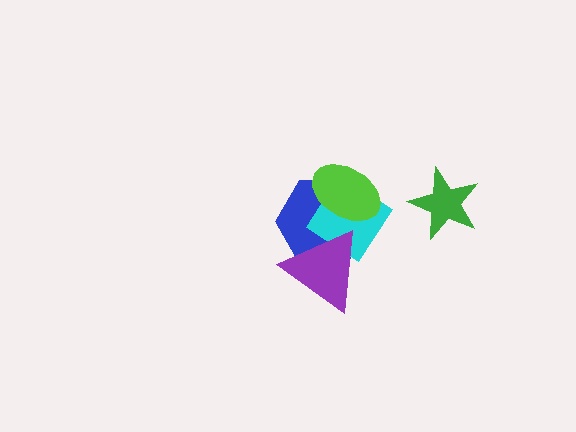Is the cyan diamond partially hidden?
Yes, it is partially covered by another shape.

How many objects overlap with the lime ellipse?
2 objects overlap with the lime ellipse.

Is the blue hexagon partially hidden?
Yes, it is partially covered by another shape.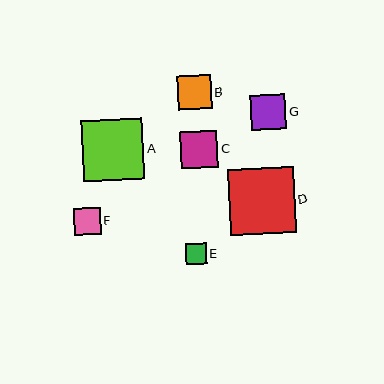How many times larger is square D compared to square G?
Square D is approximately 1.9 times the size of square G.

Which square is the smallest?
Square E is the smallest with a size of approximately 21 pixels.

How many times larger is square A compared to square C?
Square A is approximately 1.6 times the size of square C.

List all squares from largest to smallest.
From largest to smallest: D, A, C, G, B, F, E.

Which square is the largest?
Square D is the largest with a size of approximately 66 pixels.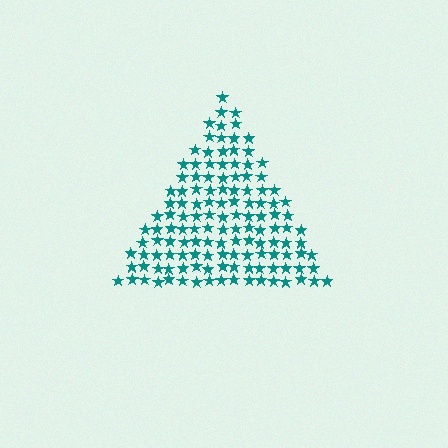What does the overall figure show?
The overall figure shows a triangle.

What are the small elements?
The small elements are stars.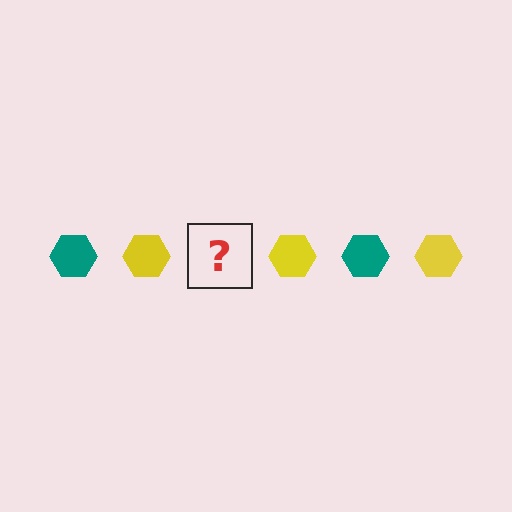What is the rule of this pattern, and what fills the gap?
The rule is that the pattern cycles through teal, yellow hexagons. The gap should be filled with a teal hexagon.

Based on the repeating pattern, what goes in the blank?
The blank should be a teal hexagon.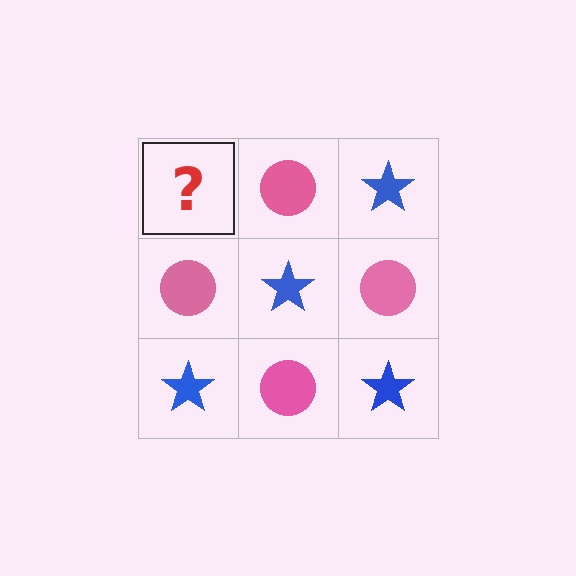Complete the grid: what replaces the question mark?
The question mark should be replaced with a blue star.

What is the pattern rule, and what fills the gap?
The rule is that it alternates blue star and pink circle in a checkerboard pattern. The gap should be filled with a blue star.